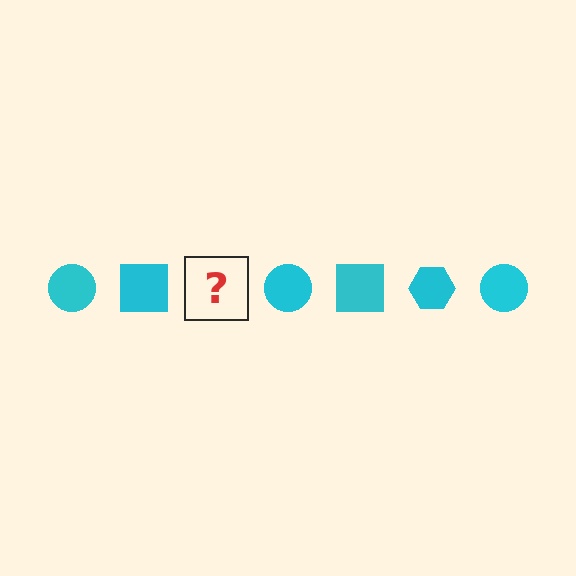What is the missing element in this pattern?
The missing element is a cyan hexagon.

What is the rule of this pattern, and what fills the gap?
The rule is that the pattern cycles through circle, square, hexagon shapes in cyan. The gap should be filled with a cyan hexagon.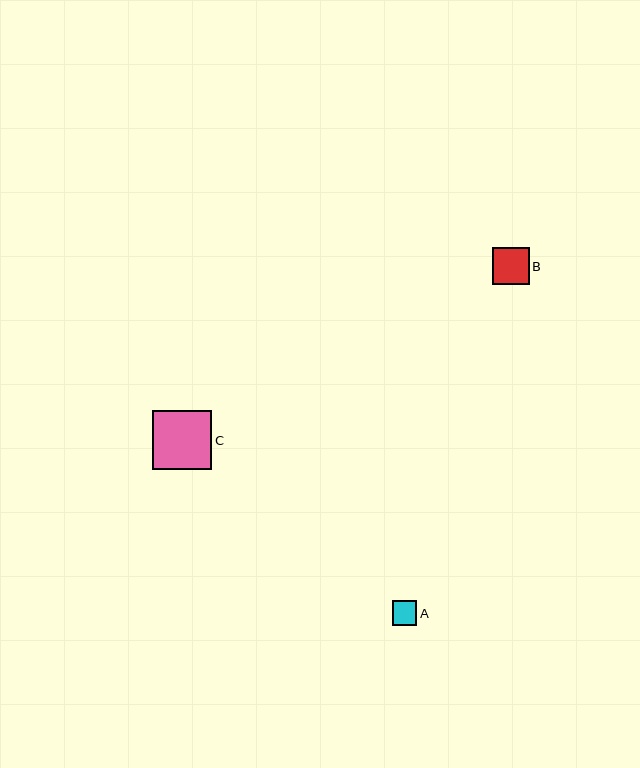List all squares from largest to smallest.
From largest to smallest: C, B, A.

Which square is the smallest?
Square A is the smallest with a size of approximately 25 pixels.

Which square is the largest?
Square C is the largest with a size of approximately 60 pixels.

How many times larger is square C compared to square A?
Square C is approximately 2.4 times the size of square A.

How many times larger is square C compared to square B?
Square C is approximately 1.6 times the size of square B.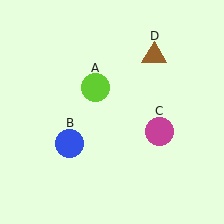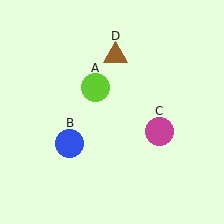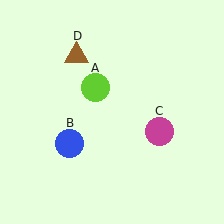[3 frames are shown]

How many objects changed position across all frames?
1 object changed position: brown triangle (object D).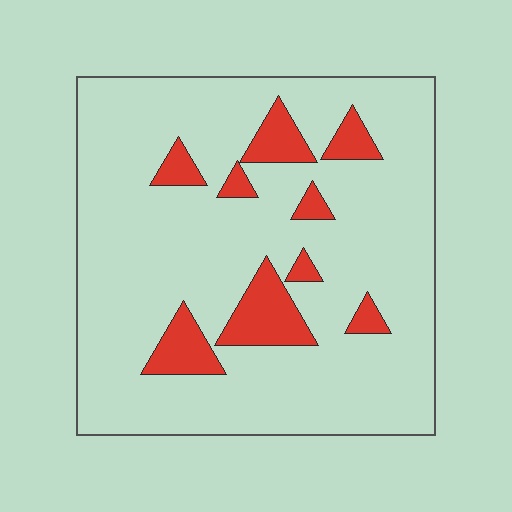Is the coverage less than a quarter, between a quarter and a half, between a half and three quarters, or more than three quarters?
Less than a quarter.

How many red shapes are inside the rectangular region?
9.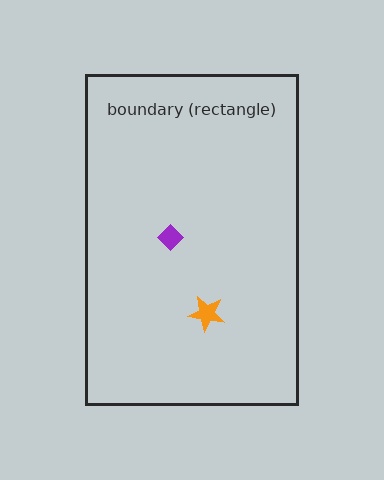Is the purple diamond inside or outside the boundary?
Inside.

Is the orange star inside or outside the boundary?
Inside.